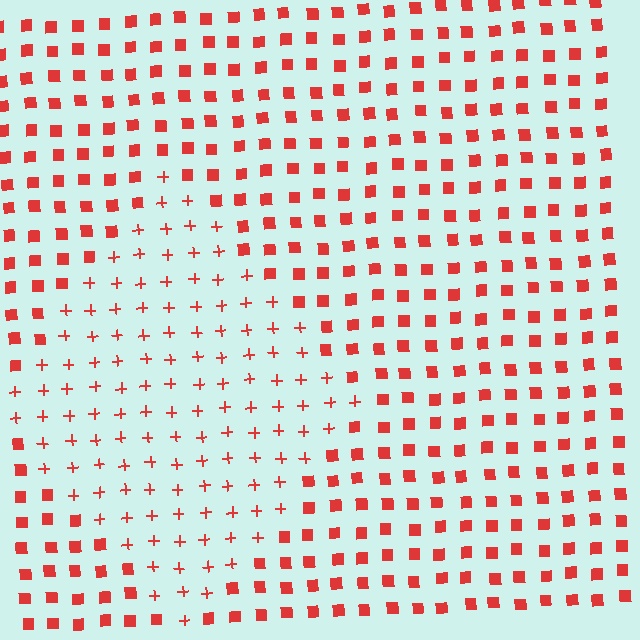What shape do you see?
I see a diamond.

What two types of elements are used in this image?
The image uses plus signs inside the diamond region and squares outside it.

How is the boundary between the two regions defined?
The boundary is defined by a change in element shape: plus signs inside vs. squares outside. All elements share the same color and spacing.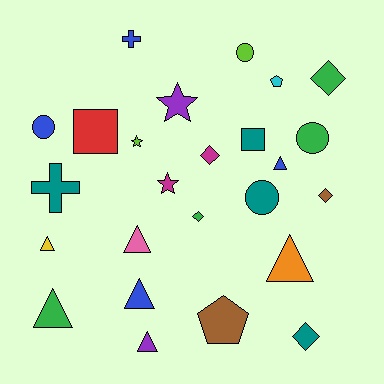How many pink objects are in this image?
There is 1 pink object.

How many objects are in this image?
There are 25 objects.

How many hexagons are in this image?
There are no hexagons.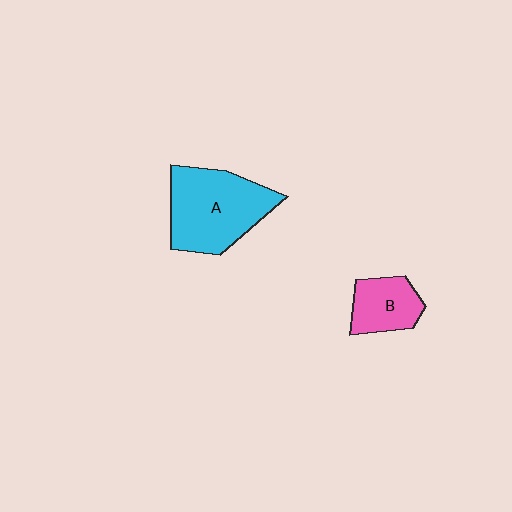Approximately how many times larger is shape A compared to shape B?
Approximately 2.0 times.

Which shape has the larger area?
Shape A (cyan).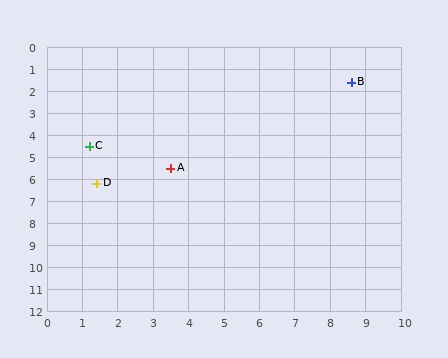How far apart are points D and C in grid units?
Points D and C are about 1.7 grid units apart.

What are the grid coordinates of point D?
Point D is at approximately (1.4, 6.2).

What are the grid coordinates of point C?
Point C is at approximately (1.2, 4.5).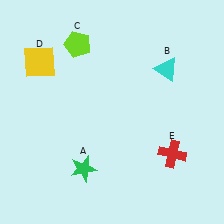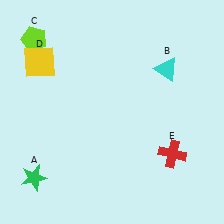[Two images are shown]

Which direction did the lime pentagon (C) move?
The lime pentagon (C) moved left.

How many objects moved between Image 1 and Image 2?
2 objects moved between the two images.